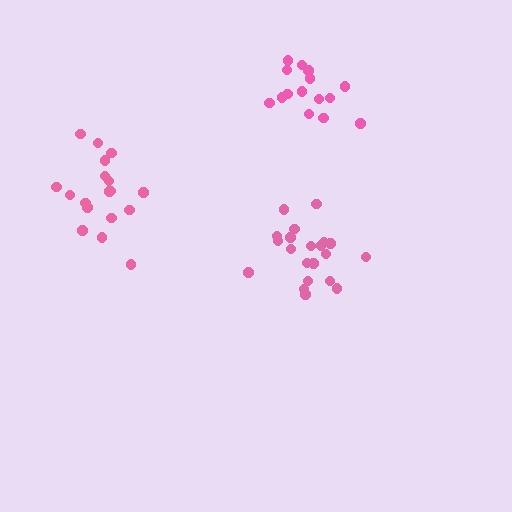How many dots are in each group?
Group 1: 21 dots, Group 2: 18 dots, Group 3: 15 dots (54 total).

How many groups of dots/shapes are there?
There are 3 groups.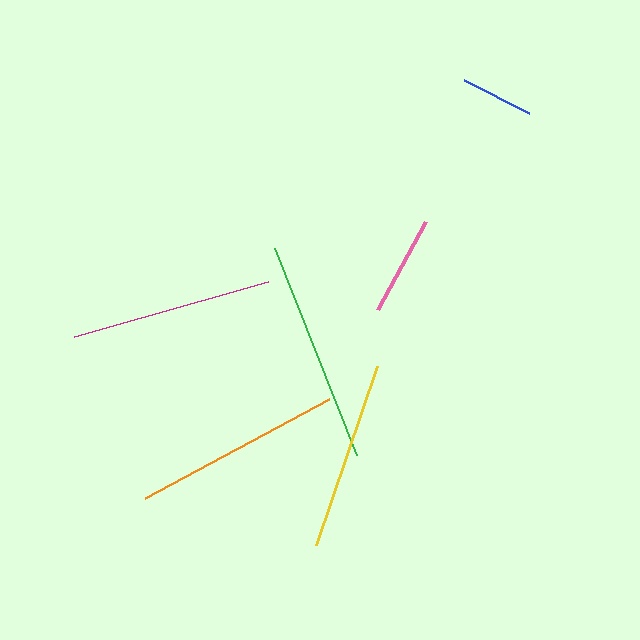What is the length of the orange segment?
The orange segment is approximately 210 pixels long.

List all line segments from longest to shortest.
From longest to shortest: green, orange, magenta, yellow, pink, blue.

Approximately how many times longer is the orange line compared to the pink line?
The orange line is approximately 2.1 times the length of the pink line.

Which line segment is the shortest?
The blue line is the shortest at approximately 73 pixels.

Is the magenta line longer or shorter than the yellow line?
The magenta line is longer than the yellow line.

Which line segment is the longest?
The green line is the longest at approximately 223 pixels.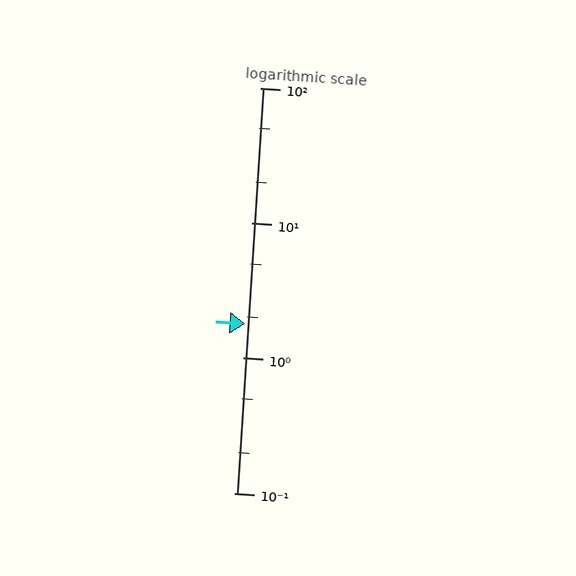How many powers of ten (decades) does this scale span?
The scale spans 3 decades, from 0.1 to 100.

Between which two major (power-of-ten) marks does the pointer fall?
The pointer is between 1 and 10.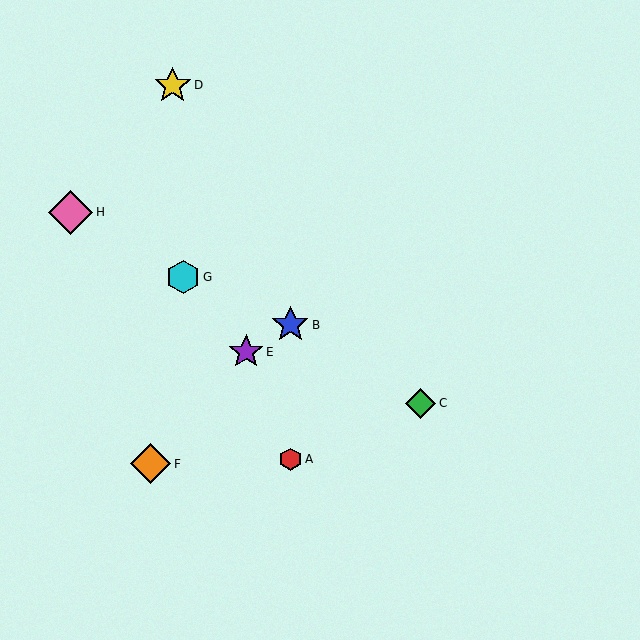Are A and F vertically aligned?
No, A is at x≈290 and F is at x≈151.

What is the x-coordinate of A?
Object A is at x≈290.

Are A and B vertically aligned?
Yes, both are at x≈290.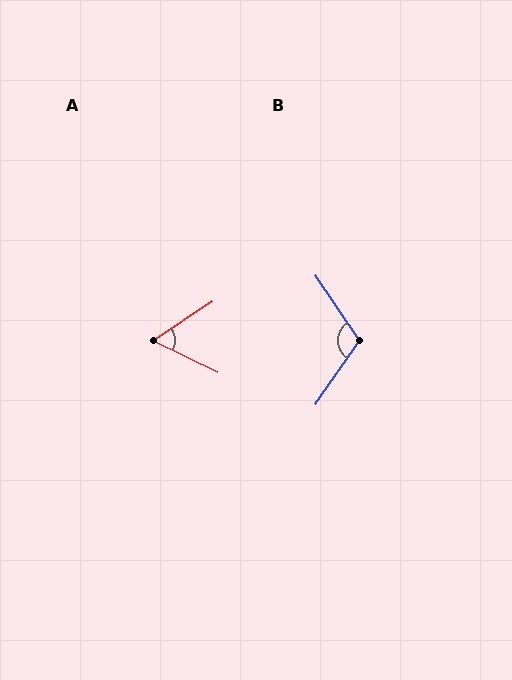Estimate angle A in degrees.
Approximately 59 degrees.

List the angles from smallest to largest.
A (59°), B (111°).